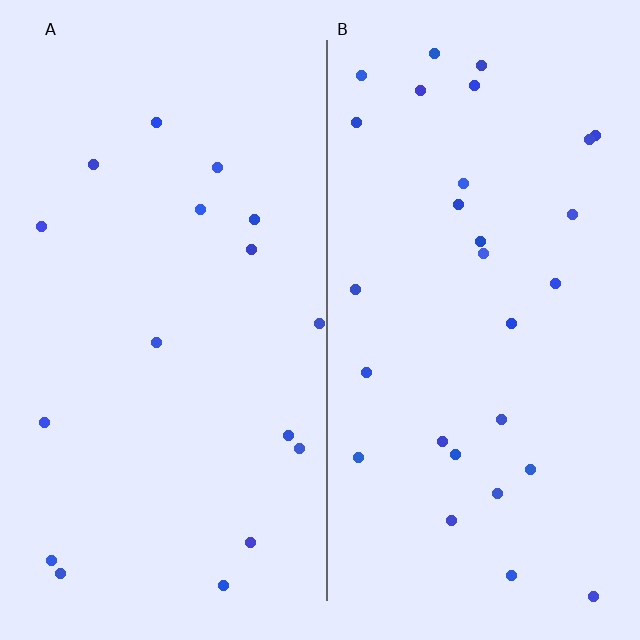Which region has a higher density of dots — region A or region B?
B (the right).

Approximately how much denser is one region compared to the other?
Approximately 1.7× — region B over region A.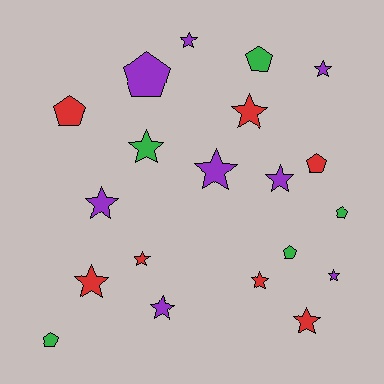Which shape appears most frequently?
Star, with 13 objects.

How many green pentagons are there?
There are 4 green pentagons.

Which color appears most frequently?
Purple, with 8 objects.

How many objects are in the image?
There are 20 objects.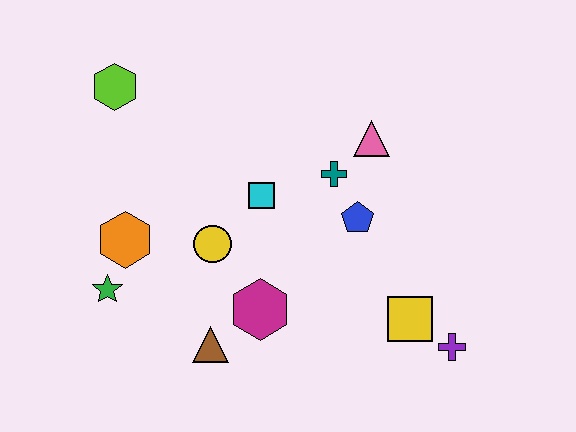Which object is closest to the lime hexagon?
The orange hexagon is closest to the lime hexagon.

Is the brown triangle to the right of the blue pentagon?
No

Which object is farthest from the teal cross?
The green star is farthest from the teal cross.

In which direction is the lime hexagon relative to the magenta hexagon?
The lime hexagon is above the magenta hexagon.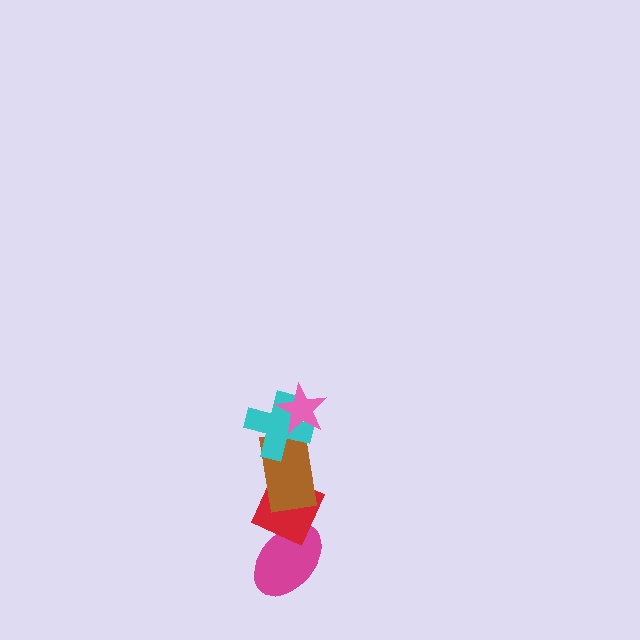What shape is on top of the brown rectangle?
The cyan cross is on top of the brown rectangle.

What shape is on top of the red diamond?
The brown rectangle is on top of the red diamond.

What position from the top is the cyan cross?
The cyan cross is 2nd from the top.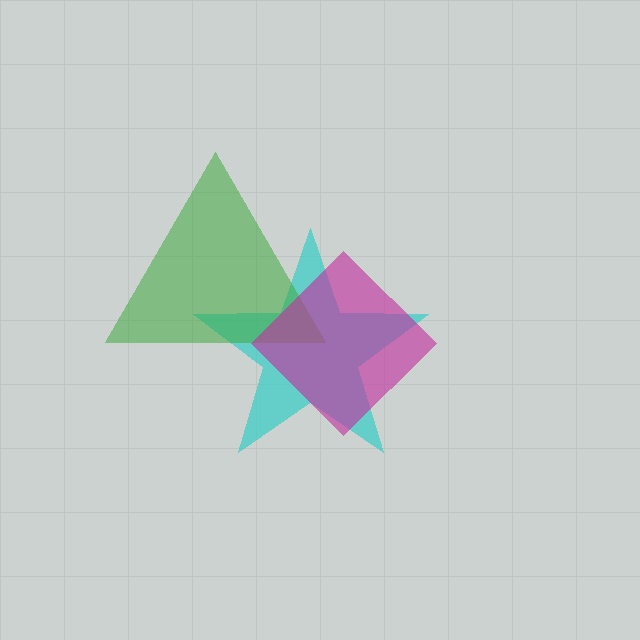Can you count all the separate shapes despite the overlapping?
Yes, there are 3 separate shapes.